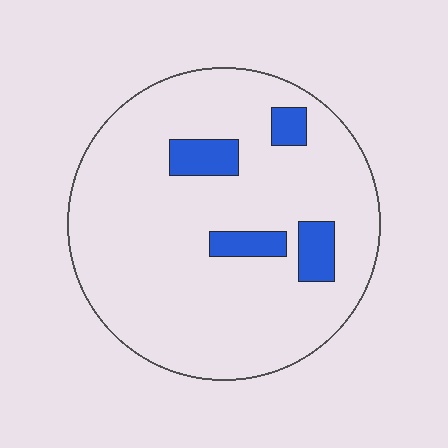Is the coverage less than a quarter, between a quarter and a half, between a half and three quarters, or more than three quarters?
Less than a quarter.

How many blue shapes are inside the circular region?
4.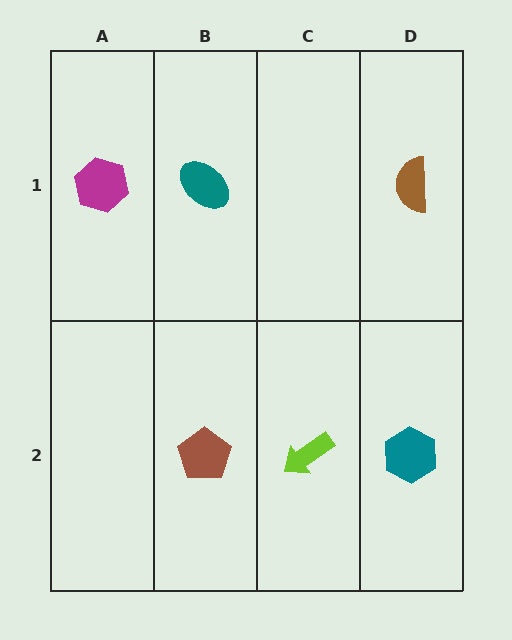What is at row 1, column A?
A magenta hexagon.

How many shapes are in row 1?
3 shapes.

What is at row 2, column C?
A lime arrow.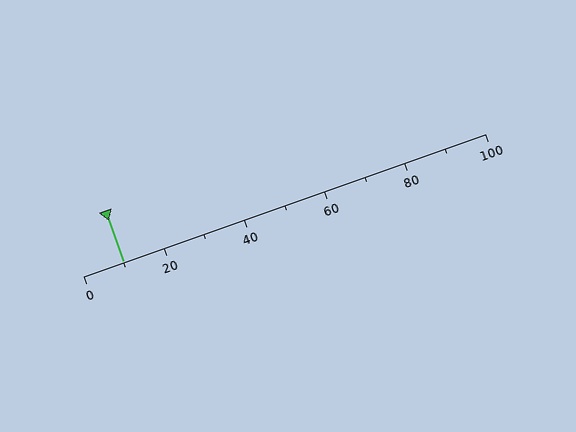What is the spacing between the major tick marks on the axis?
The major ticks are spaced 20 apart.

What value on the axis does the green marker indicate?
The marker indicates approximately 10.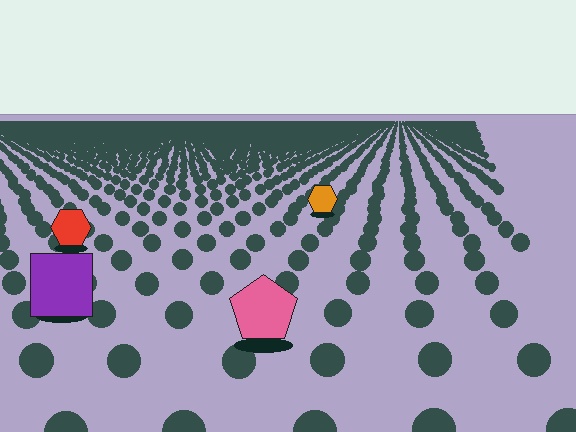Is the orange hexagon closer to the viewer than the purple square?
No. The purple square is closer — you can tell from the texture gradient: the ground texture is coarser near it.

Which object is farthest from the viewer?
The orange hexagon is farthest from the viewer. It appears smaller and the ground texture around it is denser.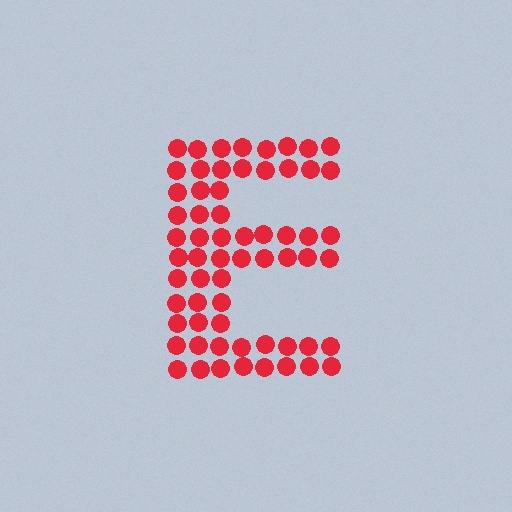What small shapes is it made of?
It is made of small circles.